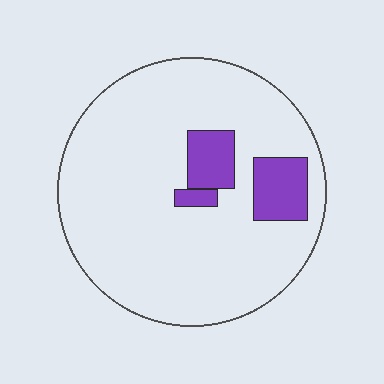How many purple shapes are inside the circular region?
3.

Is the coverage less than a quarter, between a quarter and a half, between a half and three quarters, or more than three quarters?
Less than a quarter.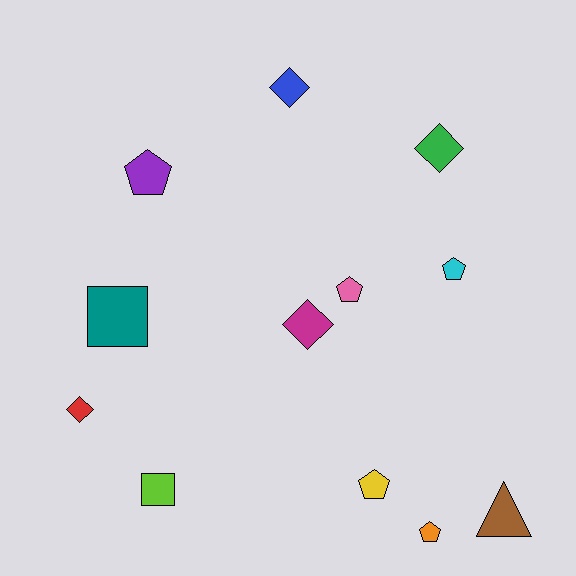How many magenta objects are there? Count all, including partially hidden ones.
There is 1 magenta object.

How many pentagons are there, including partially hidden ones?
There are 5 pentagons.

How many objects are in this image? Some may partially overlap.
There are 12 objects.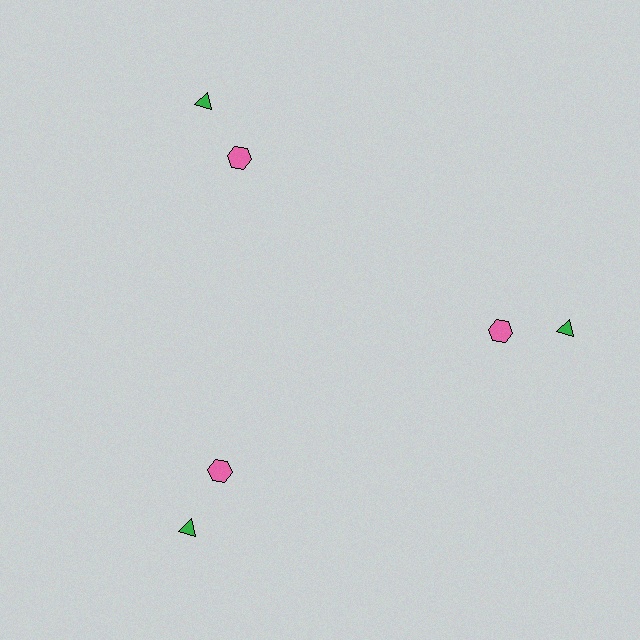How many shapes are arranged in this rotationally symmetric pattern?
There are 6 shapes, arranged in 3 groups of 2.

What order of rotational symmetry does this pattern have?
This pattern has 3-fold rotational symmetry.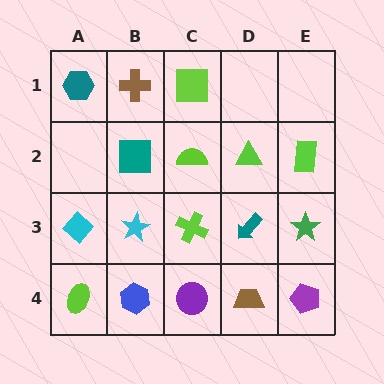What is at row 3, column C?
A lime cross.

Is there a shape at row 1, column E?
No, that cell is empty.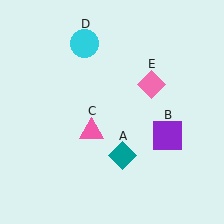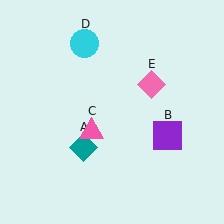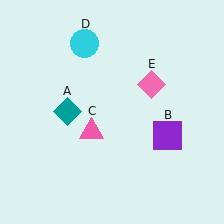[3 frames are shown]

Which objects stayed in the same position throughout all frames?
Purple square (object B) and pink triangle (object C) and cyan circle (object D) and pink diamond (object E) remained stationary.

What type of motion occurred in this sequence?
The teal diamond (object A) rotated clockwise around the center of the scene.